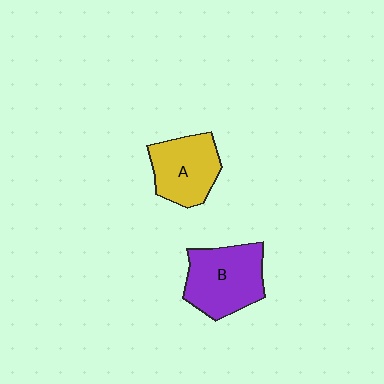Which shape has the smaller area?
Shape A (yellow).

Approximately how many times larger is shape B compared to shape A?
Approximately 1.2 times.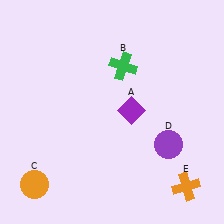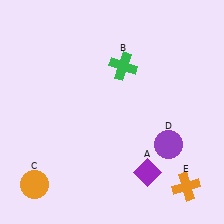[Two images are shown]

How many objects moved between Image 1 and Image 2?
1 object moved between the two images.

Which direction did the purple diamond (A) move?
The purple diamond (A) moved down.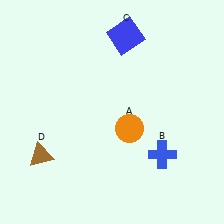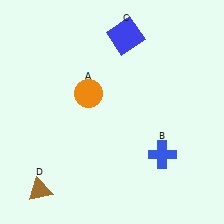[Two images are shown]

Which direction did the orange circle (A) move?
The orange circle (A) moved left.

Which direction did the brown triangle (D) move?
The brown triangle (D) moved down.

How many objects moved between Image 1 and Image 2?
2 objects moved between the two images.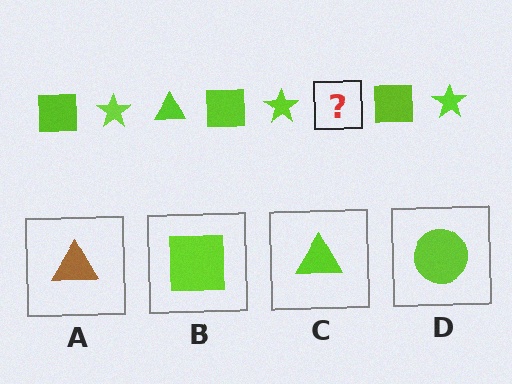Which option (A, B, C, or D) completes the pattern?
C.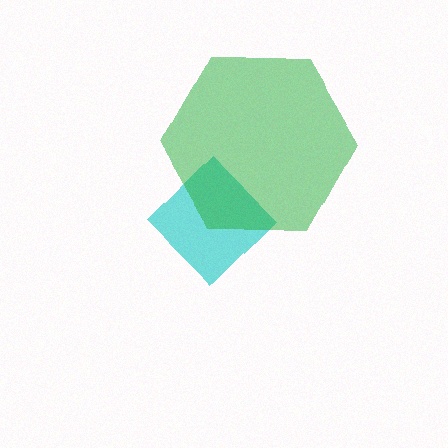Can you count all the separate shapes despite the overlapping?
Yes, there are 2 separate shapes.